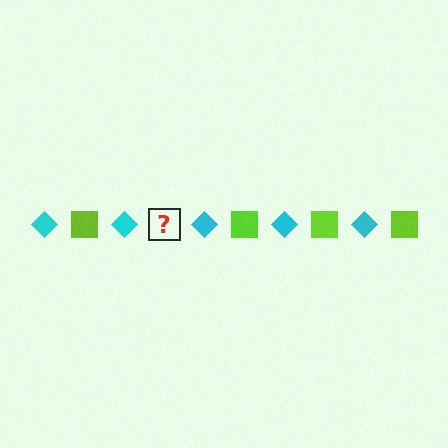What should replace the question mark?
The question mark should be replaced with a lime square.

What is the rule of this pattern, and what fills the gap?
The rule is that the pattern alternates between cyan diamond and lime square. The gap should be filled with a lime square.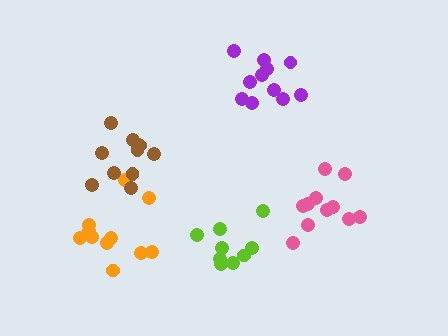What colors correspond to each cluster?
The clusters are colored: orange, pink, lime, purple, brown.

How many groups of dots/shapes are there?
There are 5 groups.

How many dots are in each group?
Group 1: 11 dots, Group 2: 11 dots, Group 3: 9 dots, Group 4: 11 dots, Group 5: 11 dots (53 total).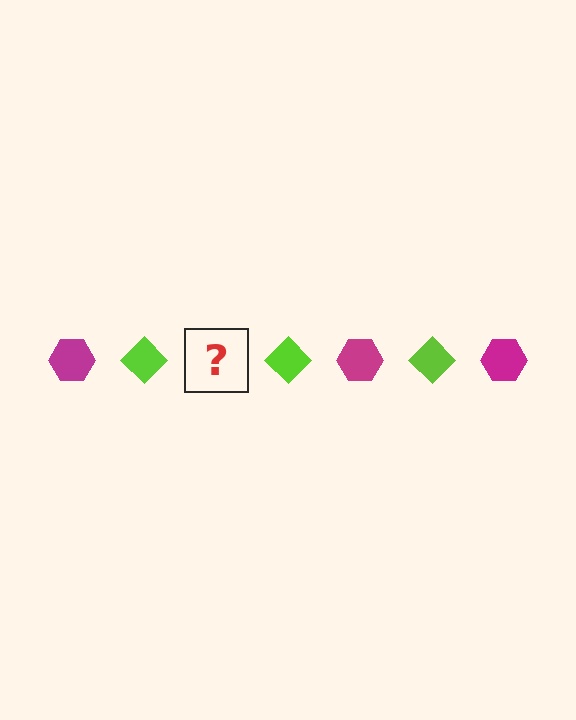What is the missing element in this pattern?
The missing element is a magenta hexagon.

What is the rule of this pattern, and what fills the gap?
The rule is that the pattern alternates between magenta hexagon and lime diamond. The gap should be filled with a magenta hexagon.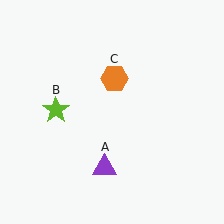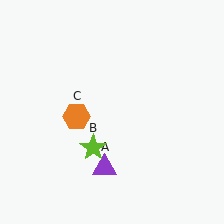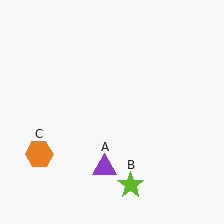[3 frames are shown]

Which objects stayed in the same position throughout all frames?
Purple triangle (object A) remained stationary.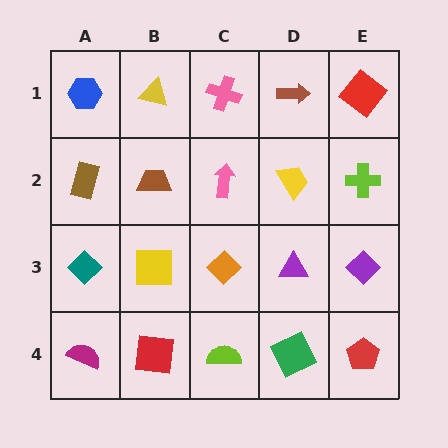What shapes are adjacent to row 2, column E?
A red diamond (row 1, column E), a purple diamond (row 3, column E), a yellow trapezoid (row 2, column D).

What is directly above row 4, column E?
A purple diamond.